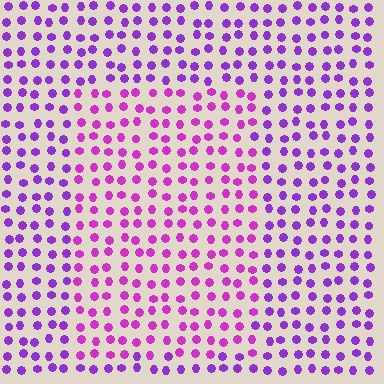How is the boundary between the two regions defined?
The boundary is defined purely by a slight shift in hue (about 27 degrees). Spacing, size, and orientation are identical on both sides.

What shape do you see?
I see a rectangle.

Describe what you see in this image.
The image is filled with small purple elements in a uniform arrangement. A rectangle-shaped region is visible where the elements are tinted to a slightly different hue, forming a subtle color boundary.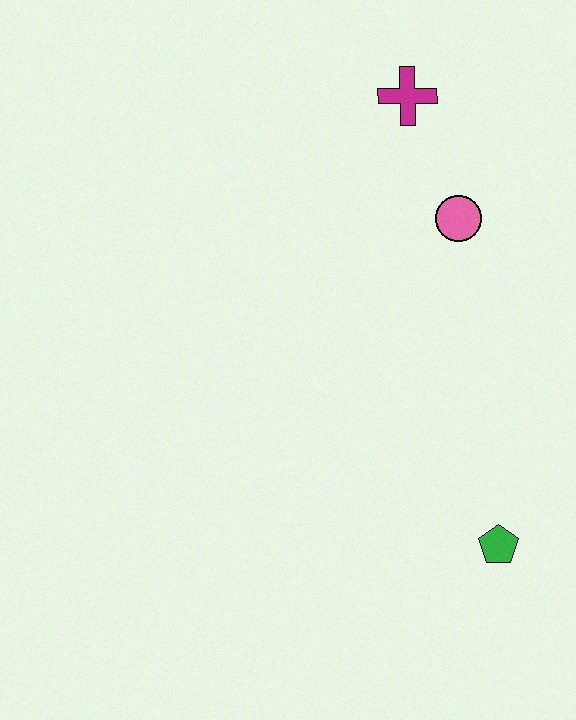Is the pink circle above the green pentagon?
Yes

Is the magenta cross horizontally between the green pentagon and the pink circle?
No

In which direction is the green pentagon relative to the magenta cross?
The green pentagon is below the magenta cross.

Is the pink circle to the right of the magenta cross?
Yes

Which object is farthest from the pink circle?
The green pentagon is farthest from the pink circle.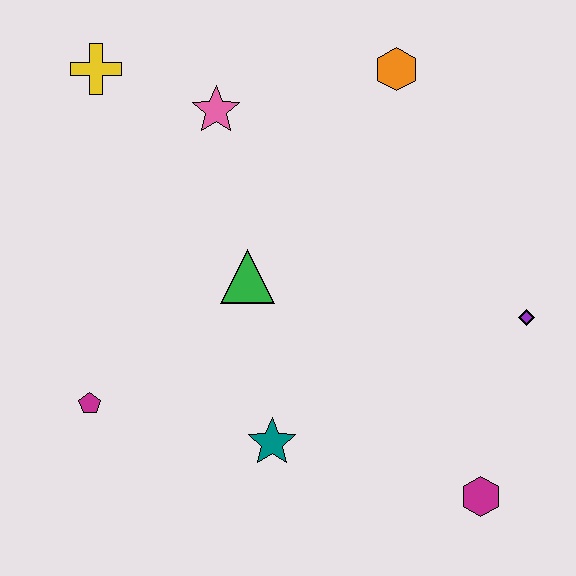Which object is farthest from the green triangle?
The magenta hexagon is farthest from the green triangle.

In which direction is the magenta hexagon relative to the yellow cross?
The magenta hexagon is below the yellow cross.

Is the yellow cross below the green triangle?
No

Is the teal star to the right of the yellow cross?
Yes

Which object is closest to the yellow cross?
The pink star is closest to the yellow cross.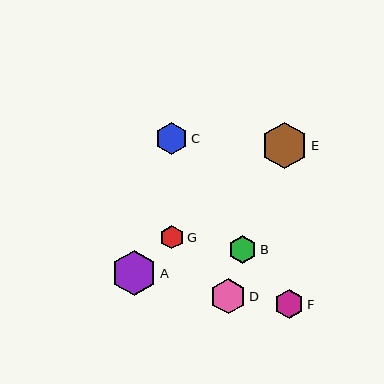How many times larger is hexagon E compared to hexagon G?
Hexagon E is approximately 2.0 times the size of hexagon G.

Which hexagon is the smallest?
Hexagon G is the smallest with a size of approximately 24 pixels.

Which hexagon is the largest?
Hexagon E is the largest with a size of approximately 46 pixels.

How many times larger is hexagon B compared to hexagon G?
Hexagon B is approximately 1.2 times the size of hexagon G.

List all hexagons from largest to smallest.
From largest to smallest: E, A, D, C, F, B, G.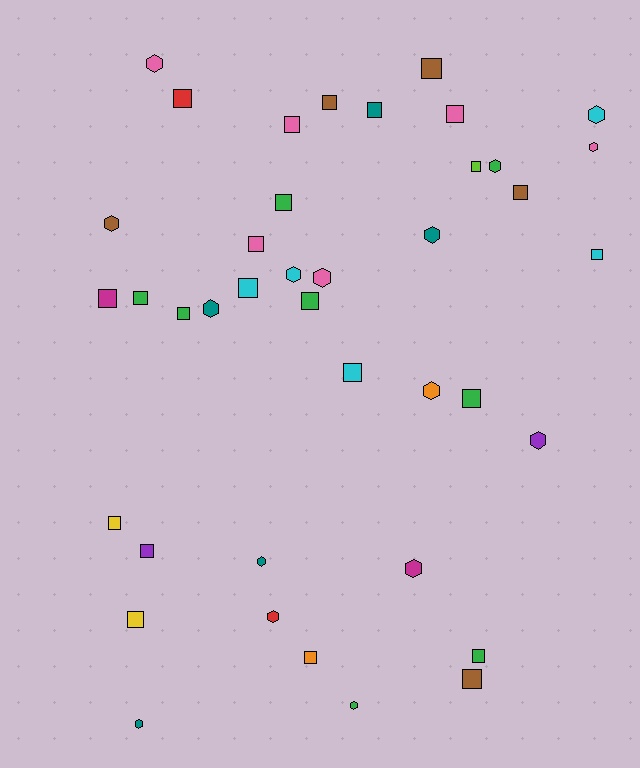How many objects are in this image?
There are 40 objects.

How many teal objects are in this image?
There are 5 teal objects.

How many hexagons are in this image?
There are 16 hexagons.